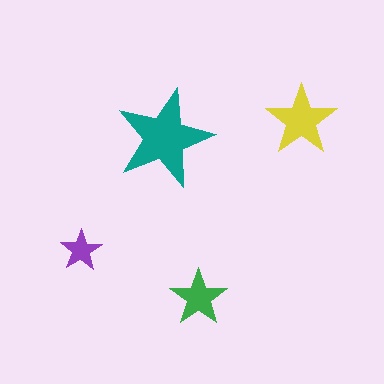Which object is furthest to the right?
The yellow star is rightmost.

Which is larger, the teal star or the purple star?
The teal one.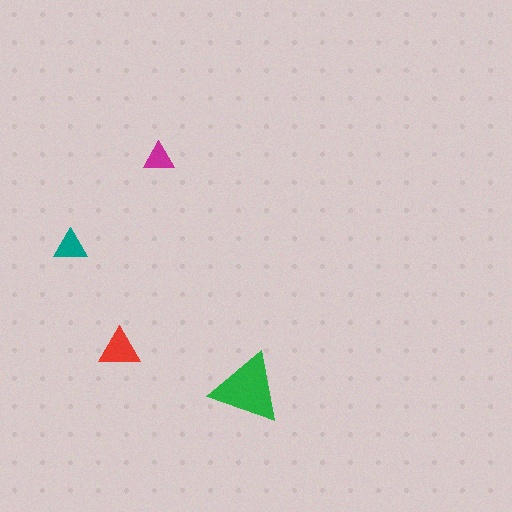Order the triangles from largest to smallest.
the green one, the red one, the teal one, the magenta one.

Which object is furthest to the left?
The teal triangle is leftmost.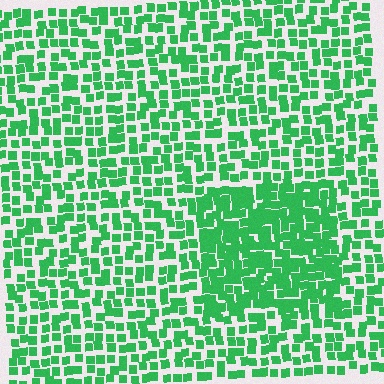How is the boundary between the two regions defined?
The boundary is defined by a change in element density (approximately 1.8x ratio). All elements are the same color, size, and shape.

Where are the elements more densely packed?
The elements are more densely packed inside the rectangle boundary.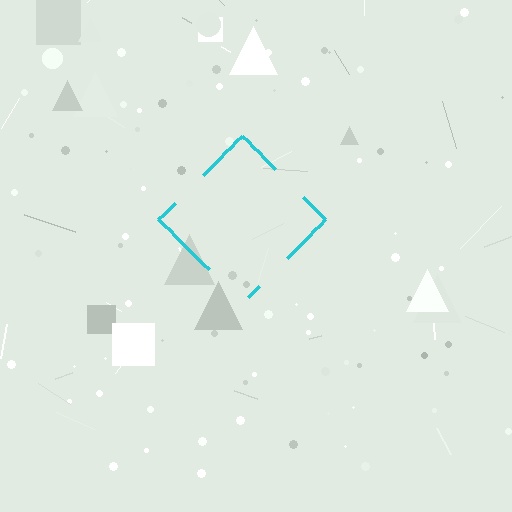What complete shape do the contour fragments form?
The contour fragments form a diamond.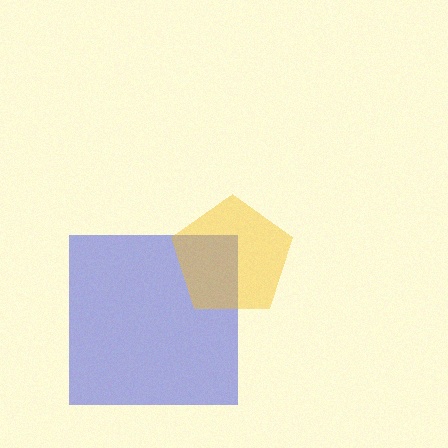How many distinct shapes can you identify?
There are 2 distinct shapes: a blue square, a yellow pentagon.